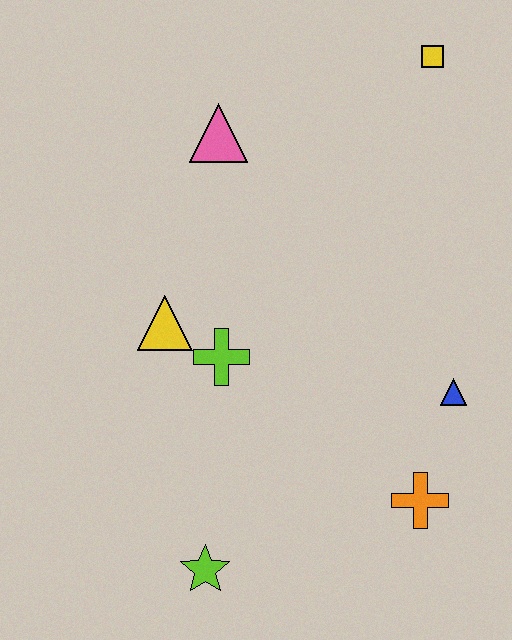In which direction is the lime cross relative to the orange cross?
The lime cross is to the left of the orange cross.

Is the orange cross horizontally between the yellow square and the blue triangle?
No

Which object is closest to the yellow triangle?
The lime cross is closest to the yellow triangle.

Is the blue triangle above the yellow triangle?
No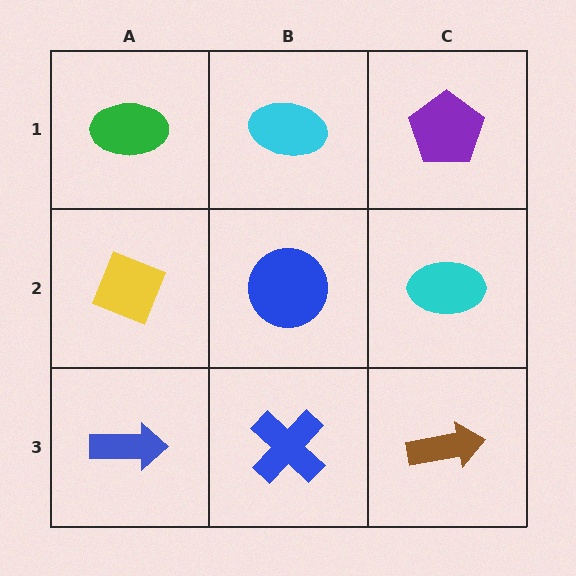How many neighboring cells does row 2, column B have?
4.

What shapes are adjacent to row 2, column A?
A green ellipse (row 1, column A), a blue arrow (row 3, column A), a blue circle (row 2, column B).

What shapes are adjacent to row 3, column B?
A blue circle (row 2, column B), a blue arrow (row 3, column A), a brown arrow (row 3, column C).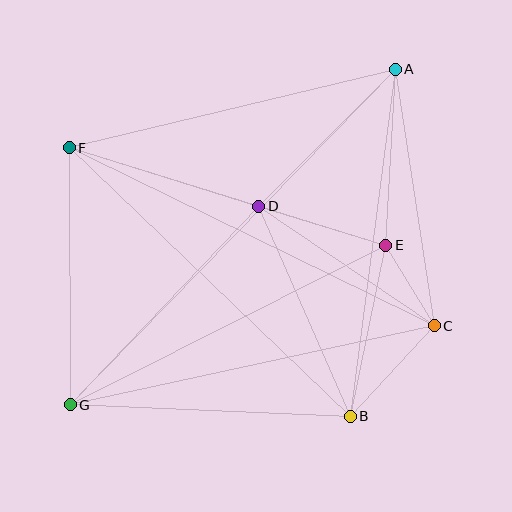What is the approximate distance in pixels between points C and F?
The distance between C and F is approximately 406 pixels.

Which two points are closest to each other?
Points C and E are closest to each other.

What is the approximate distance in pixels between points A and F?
The distance between A and F is approximately 335 pixels.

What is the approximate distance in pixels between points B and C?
The distance between B and C is approximately 123 pixels.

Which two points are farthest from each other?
Points A and G are farthest from each other.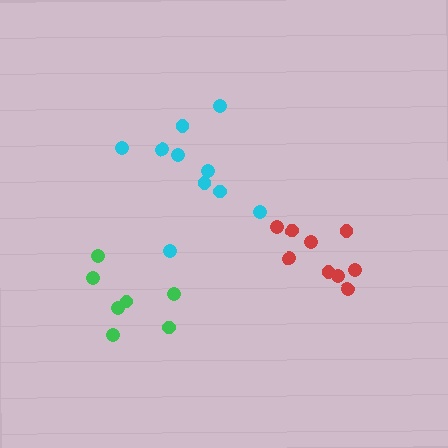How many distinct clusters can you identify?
There are 3 distinct clusters.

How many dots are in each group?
Group 1: 7 dots, Group 2: 9 dots, Group 3: 10 dots (26 total).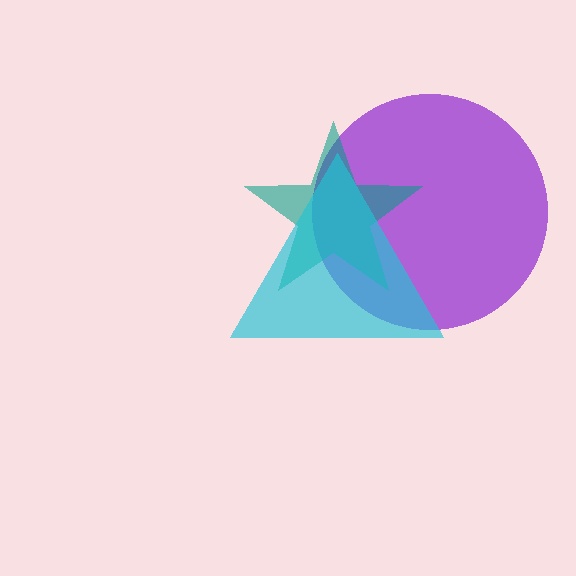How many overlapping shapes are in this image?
There are 3 overlapping shapes in the image.